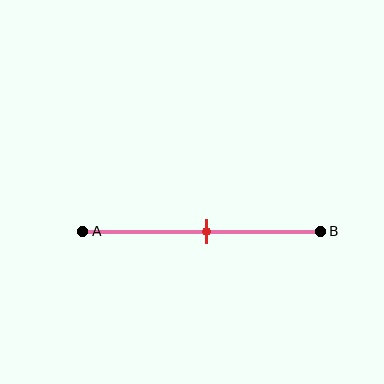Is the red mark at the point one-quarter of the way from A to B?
No, the mark is at about 50% from A, not at the 25% one-quarter point.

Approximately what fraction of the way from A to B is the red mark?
The red mark is approximately 50% of the way from A to B.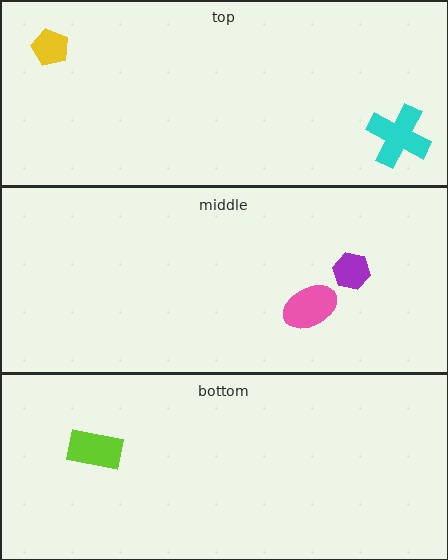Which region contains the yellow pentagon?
The top region.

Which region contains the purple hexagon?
The middle region.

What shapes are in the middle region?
The purple hexagon, the pink ellipse.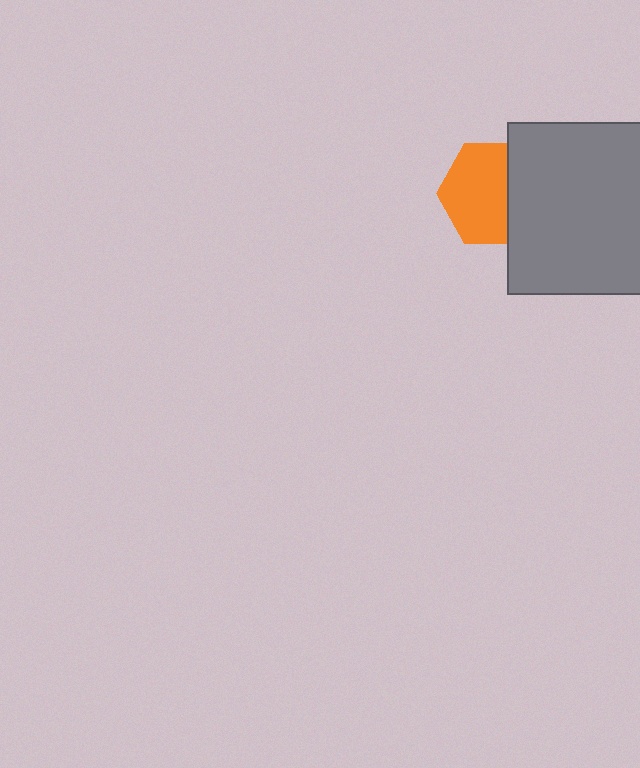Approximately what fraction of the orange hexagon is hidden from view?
Roughly 34% of the orange hexagon is hidden behind the gray square.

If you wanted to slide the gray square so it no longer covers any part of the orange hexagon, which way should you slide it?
Slide it right — that is the most direct way to separate the two shapes.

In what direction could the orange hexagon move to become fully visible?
The orange hexagon could move left. That would shift it out from behind the gray square entirely.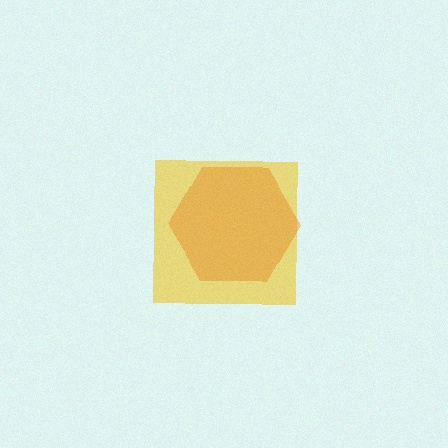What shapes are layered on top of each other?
The layered shapes are: a yellow square, an orange hexagon.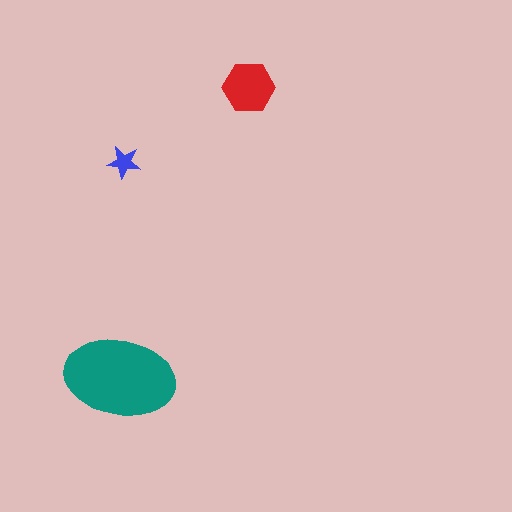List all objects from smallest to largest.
The blue star, the red hexagon, the teal ellipse.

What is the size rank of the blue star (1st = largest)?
3rd.